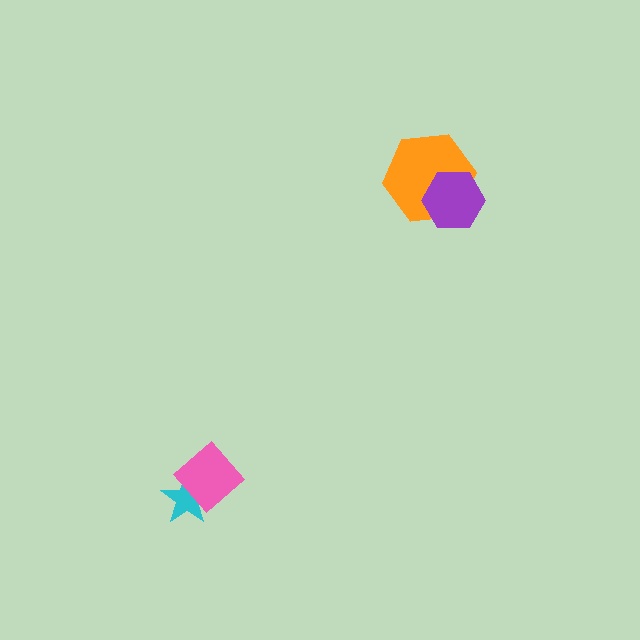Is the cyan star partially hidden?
Yes, it is partially covered by another shape.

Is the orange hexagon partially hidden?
Yes, it is partially covered by another shape.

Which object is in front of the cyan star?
The pink diamond is in front of the cyan star.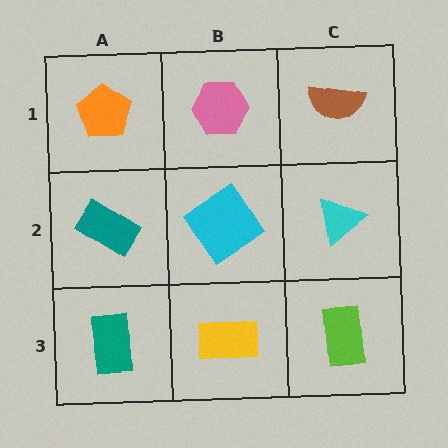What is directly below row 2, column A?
A teal rectangle.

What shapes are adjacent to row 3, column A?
A teal rectangle (row 2, column A), a yellow rectangle (row 3, column B).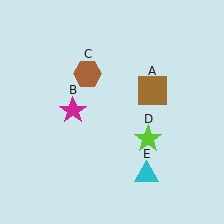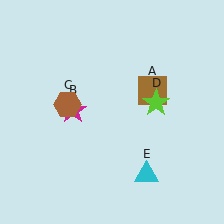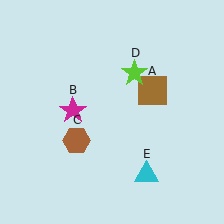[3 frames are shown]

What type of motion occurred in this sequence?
The brown hexagon (object C), lime star (object D) rotated counterclockwise around the center of the scene.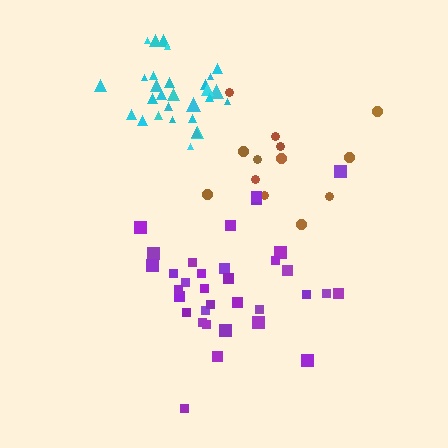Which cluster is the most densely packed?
Cyan.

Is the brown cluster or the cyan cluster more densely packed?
Cyan.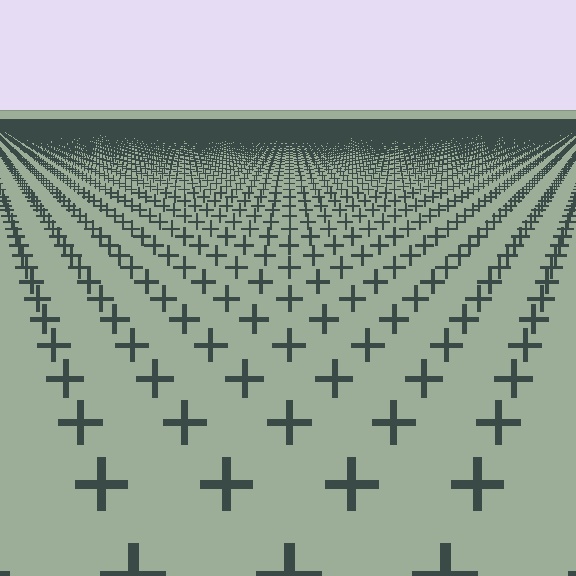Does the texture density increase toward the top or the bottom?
Density increases toward the top.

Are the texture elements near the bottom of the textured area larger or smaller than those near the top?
Larger. Near the bottom, elements are closer to the viewer and appear at a bigger on-screen size.